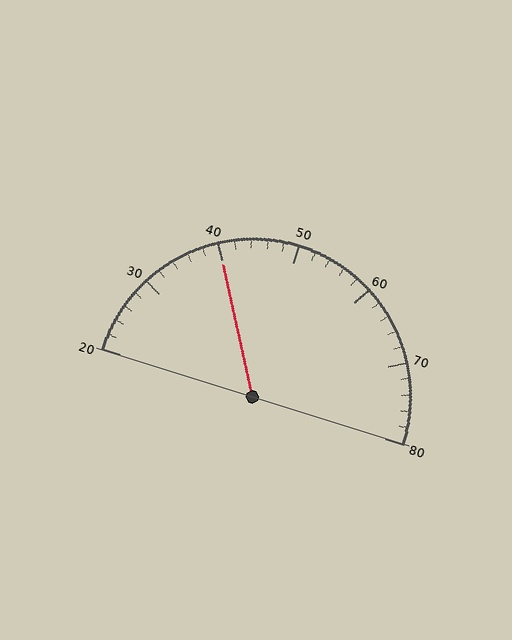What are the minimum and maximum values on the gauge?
The gauge ranges from 20 to 80.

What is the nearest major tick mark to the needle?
The nearest major tick mark is 40.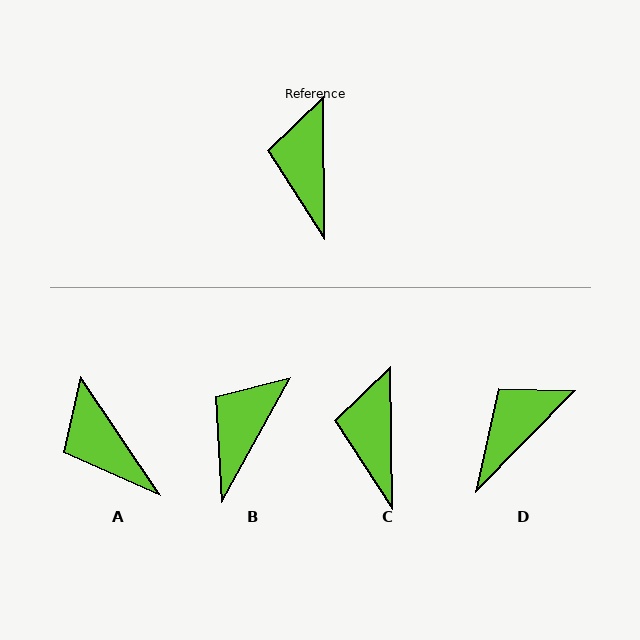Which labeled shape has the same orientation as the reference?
C.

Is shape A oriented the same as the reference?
No, it is off by about 33 degrees.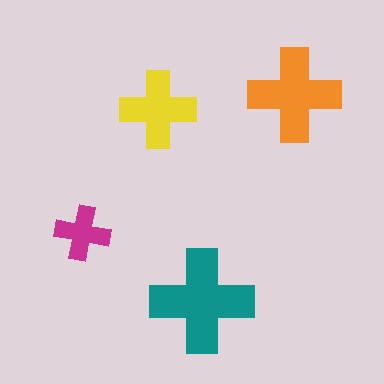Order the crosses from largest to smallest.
the teal one, the orange one, the yellow one, the magenta one.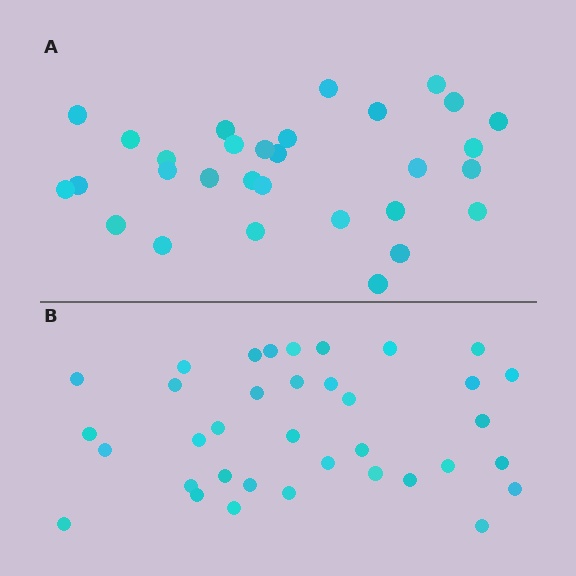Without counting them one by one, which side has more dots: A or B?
Region B (the bottom region) has more dots.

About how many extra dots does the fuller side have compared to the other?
Region B has about 6 more dots than region A.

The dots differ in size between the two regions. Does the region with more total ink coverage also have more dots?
No. Region A has more total ink coverage because its dots are larger, but region B actually contains more individual dots. Total area can be misleading — the number of items is what matters here.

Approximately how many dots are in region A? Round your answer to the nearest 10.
About 30 dots.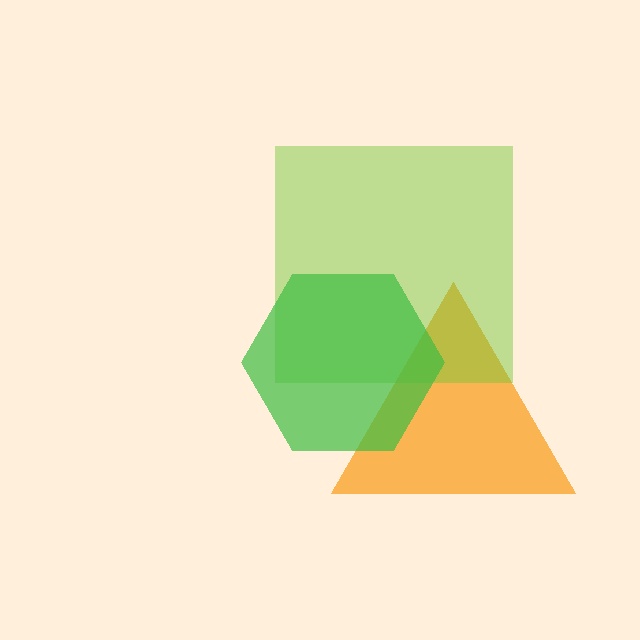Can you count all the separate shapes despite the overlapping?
Yes, there are 3 separate shapes.